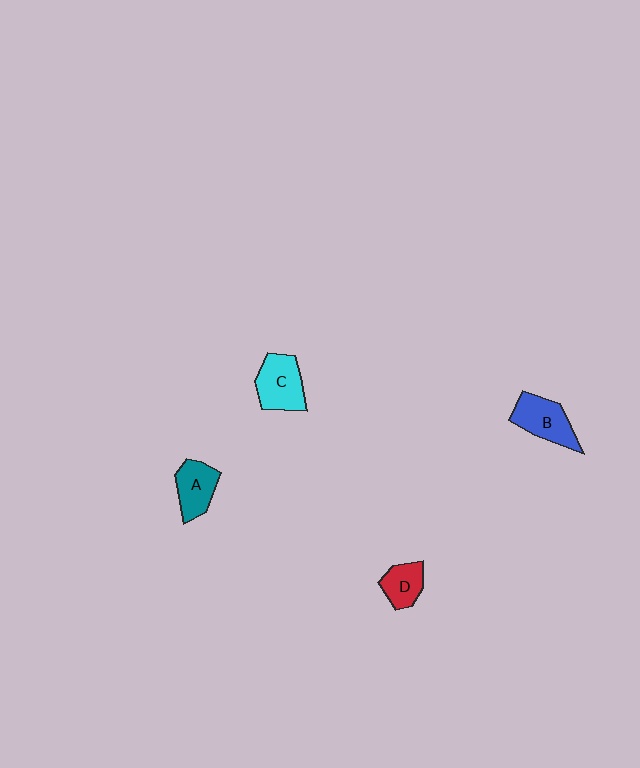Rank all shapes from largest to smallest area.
From largest to smallest: C (cyan), B (blue), A (teal), D (red).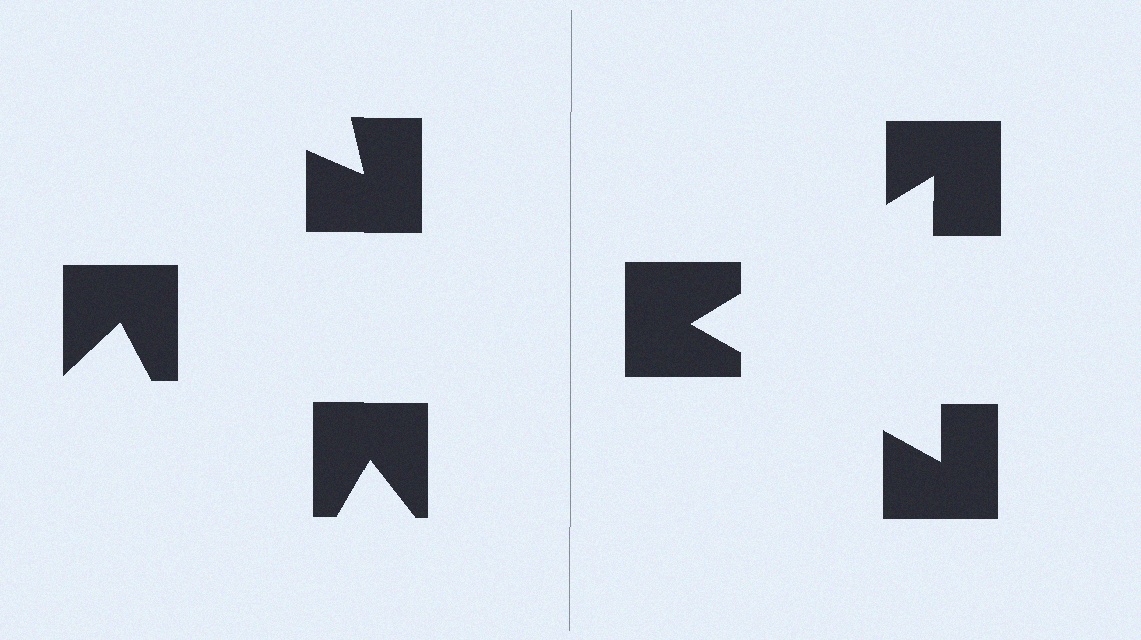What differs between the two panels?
The notched squares are positioned identically on both sides; only the wedge orientations differ. On the right they align to a triangle; on the left they are misaligned.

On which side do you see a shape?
An illusory triangle appears on the right side. On the left side the wedge cuts are rotated, so no coherent shape forms.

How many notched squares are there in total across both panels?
6 — 3 on each side.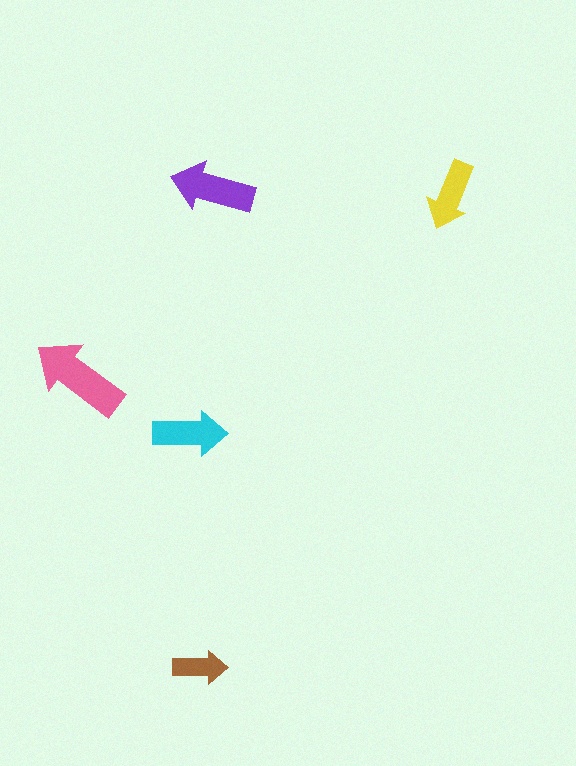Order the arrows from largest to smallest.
the pink one, the purple one, the cyan one, the yellow one, the brown one.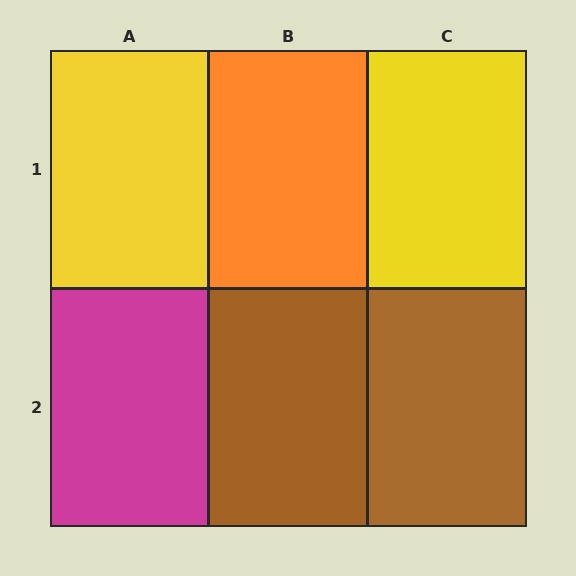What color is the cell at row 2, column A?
Magenta.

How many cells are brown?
2 cells are brown.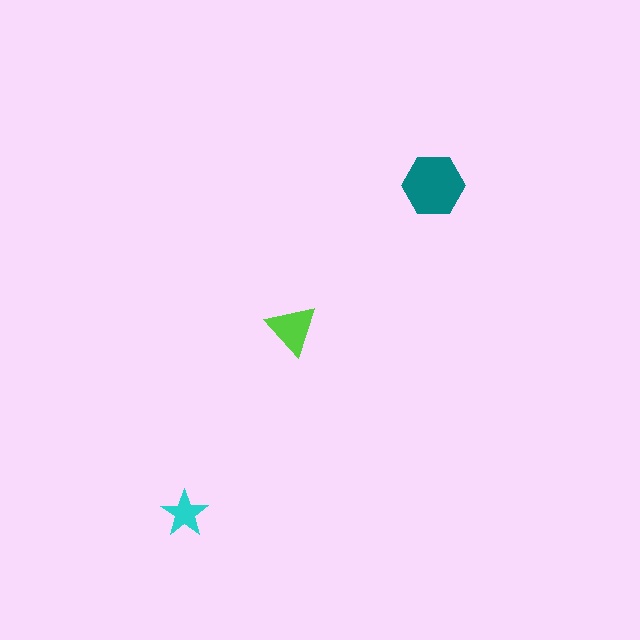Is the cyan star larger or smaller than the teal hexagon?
Smaller.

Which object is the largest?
The teal hexagon.